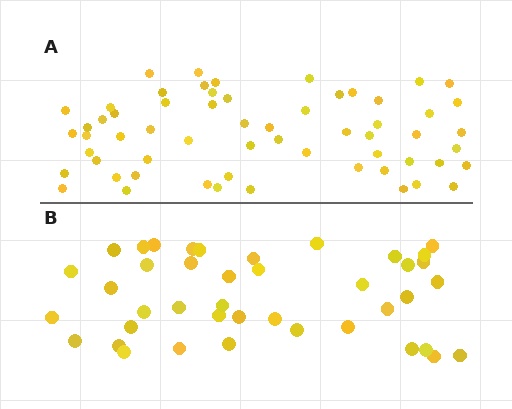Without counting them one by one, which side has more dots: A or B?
Region A (the top region) has more dots.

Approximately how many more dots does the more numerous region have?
Region A has approximately 20 more dots than region B.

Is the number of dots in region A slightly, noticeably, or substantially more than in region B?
Region A has substantially more. The ratio is roughly 1.5 to 1.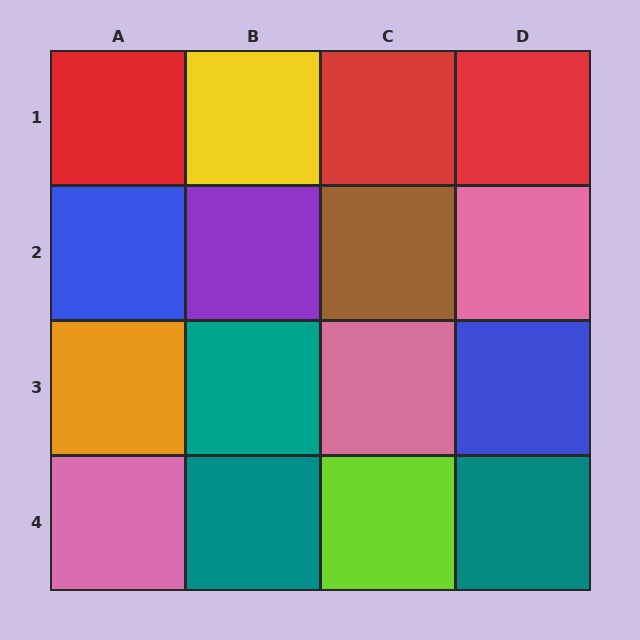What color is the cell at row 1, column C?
Red.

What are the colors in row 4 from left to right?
Pink, teal, lime, teal.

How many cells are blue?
2 cells are blue.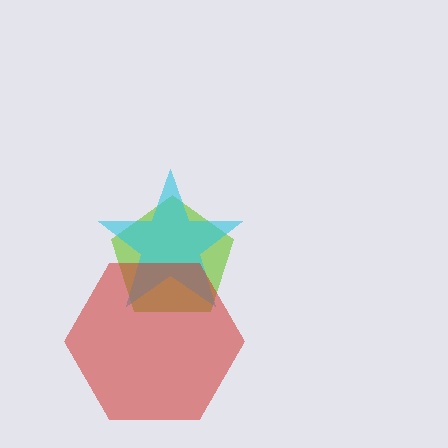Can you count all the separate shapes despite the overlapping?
Yes, there are 3 separate shapes.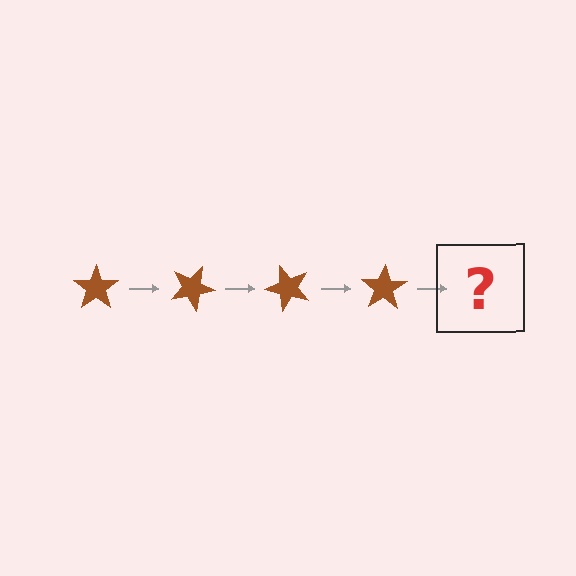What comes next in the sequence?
The next element should be a brown star rotated 100 degrees.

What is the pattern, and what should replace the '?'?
The pattern is that the star rotates 25 degrees each step. The '?' should be a brown star rotated 100 degrees.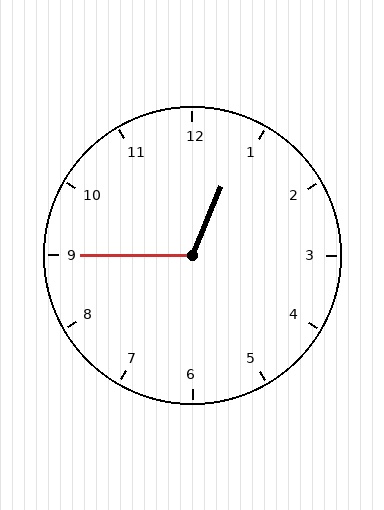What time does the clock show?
12:45.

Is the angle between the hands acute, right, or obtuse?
It is obtuse.